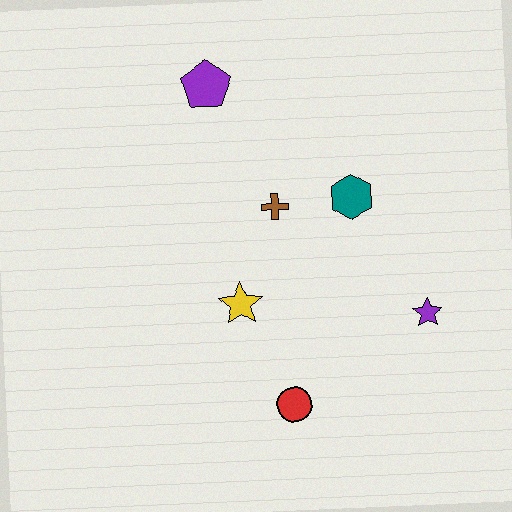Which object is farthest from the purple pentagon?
The red circle is farthest from the purple pentagon.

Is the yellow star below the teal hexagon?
Yes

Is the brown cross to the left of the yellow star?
No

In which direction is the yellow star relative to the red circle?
The yellow star is above the red circle.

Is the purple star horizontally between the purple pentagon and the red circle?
No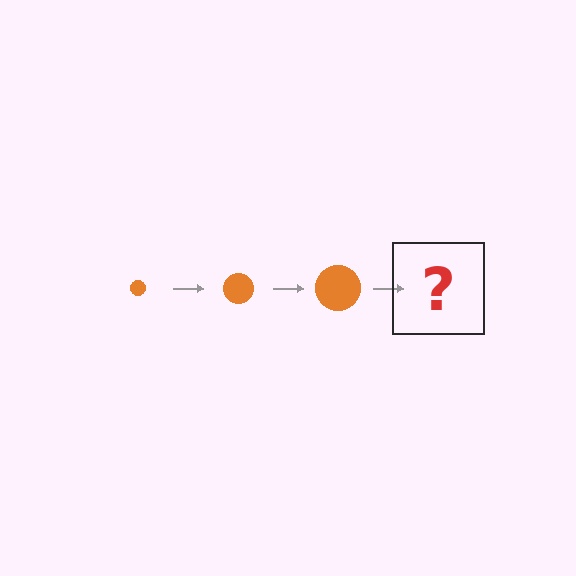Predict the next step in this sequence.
The next step is an orange circle, larger than the previous one.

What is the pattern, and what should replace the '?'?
The pattern is that the circle gets progressively larger each step. The '?' should be an orange circle, larger than the previous one.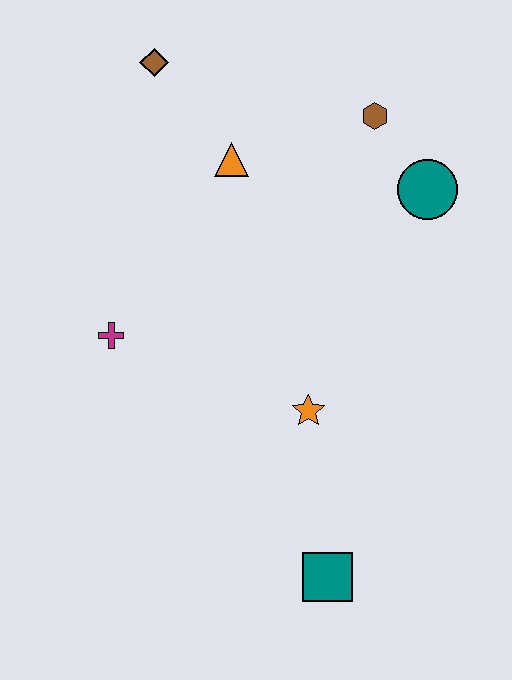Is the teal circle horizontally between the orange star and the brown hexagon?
No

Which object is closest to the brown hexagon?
The teal circle is closest to the brown hexagon.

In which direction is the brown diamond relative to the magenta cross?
The brown diamond is above the magenta cross.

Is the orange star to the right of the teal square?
No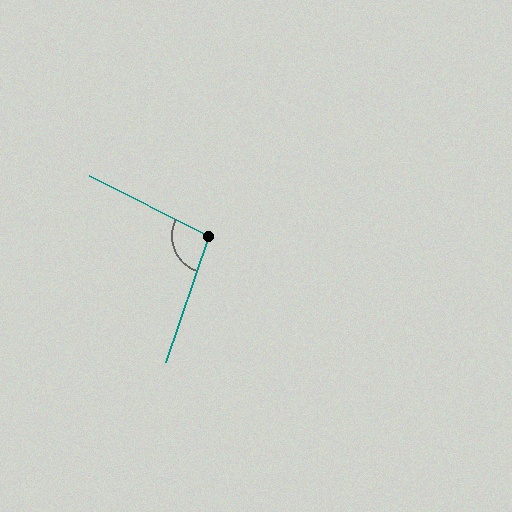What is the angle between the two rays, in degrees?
Approximately 98 degrees.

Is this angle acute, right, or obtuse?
It is obtuse.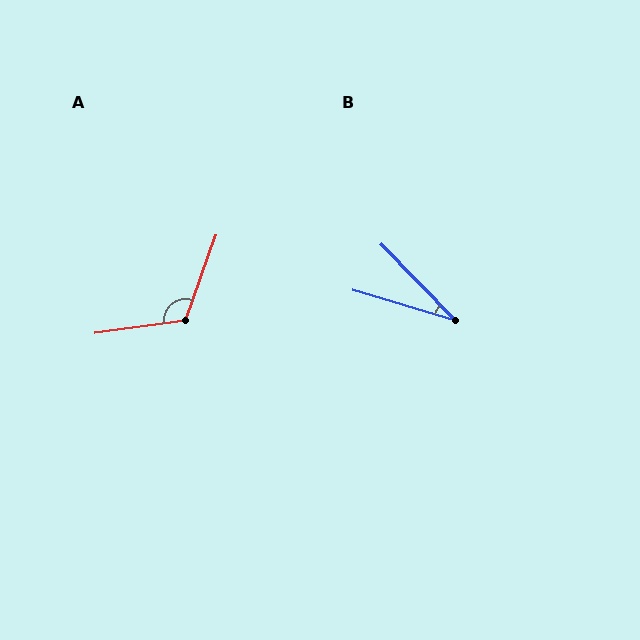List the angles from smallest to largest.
B (29°), A (118°).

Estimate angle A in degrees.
Approximately 118 degrees.